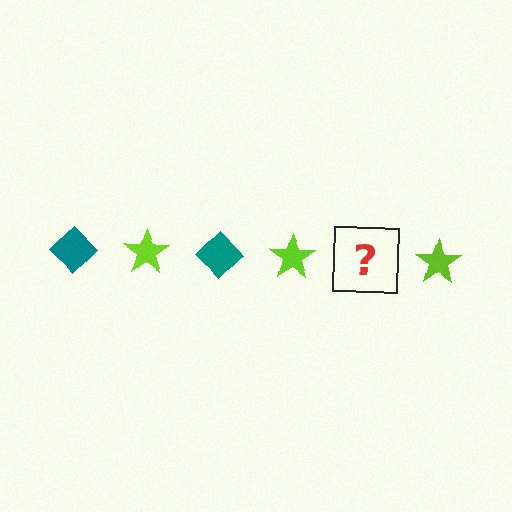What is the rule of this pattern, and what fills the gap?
The rule is that the pattern alternates between teal diamond and lime star. The gap should be filled with a teal diamond.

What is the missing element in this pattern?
The missing element is a teal diamond.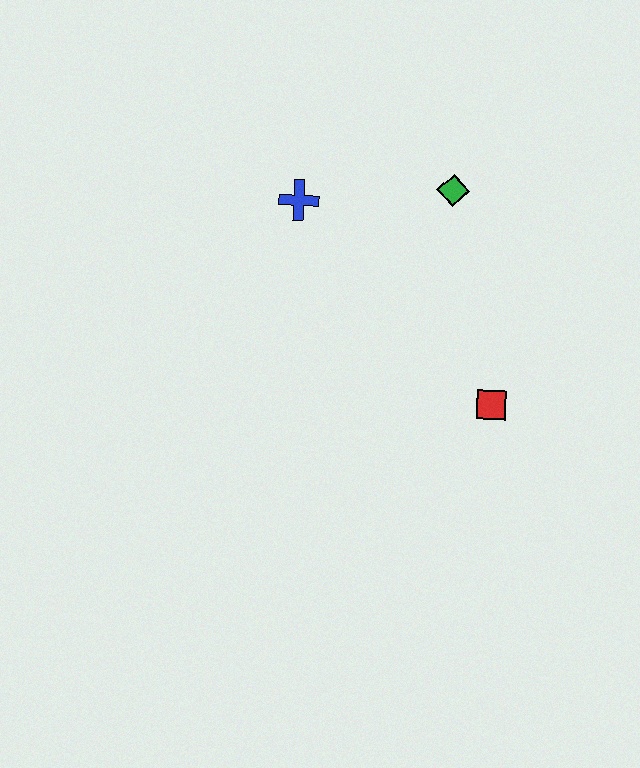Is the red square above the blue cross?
No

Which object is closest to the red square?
The green diamond is closest to the red square.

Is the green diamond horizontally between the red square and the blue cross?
Yes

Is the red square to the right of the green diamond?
Yes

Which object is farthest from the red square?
The blue cross is farthest from the red square.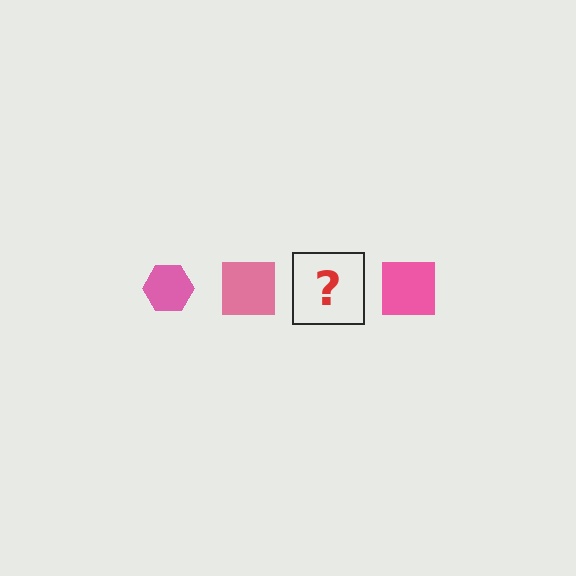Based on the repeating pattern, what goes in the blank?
The blank should be a pink hexagon.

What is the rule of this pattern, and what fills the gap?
The rule is that the pattern cycles through hexagon, square shapes in pink. The gap should be filled with a pink hexagon.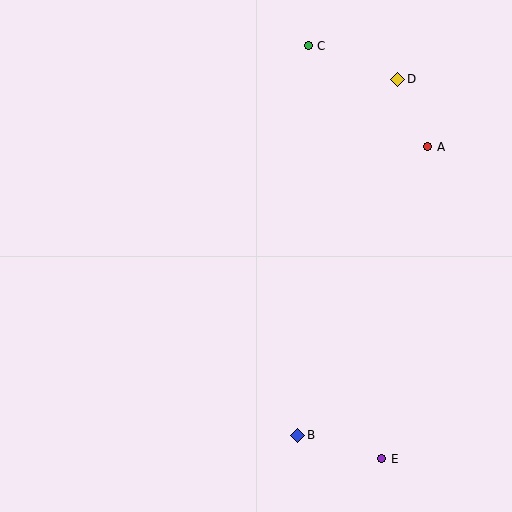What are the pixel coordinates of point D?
Point D is at (397, 79).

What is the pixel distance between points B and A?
The distance between B and A is 316 pixels.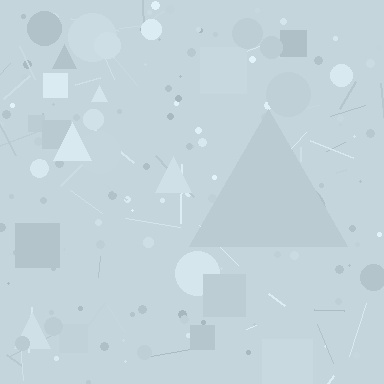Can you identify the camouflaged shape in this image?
The camouflaged shape is a triangle.